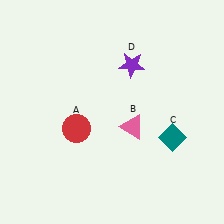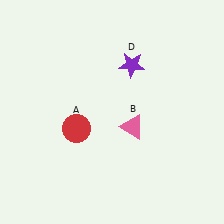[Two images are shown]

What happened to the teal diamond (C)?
The teal diamond (C) was removed in Image 2. It was in the bottom-right area of Image 1.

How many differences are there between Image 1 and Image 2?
There is 1 difference between the two images.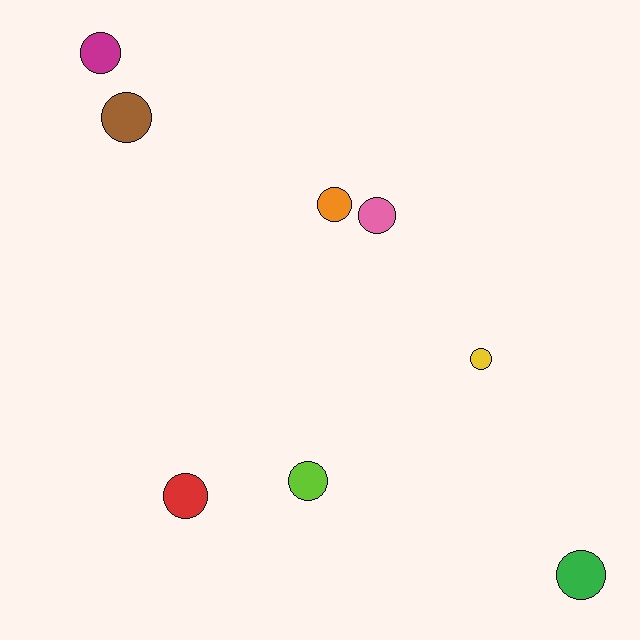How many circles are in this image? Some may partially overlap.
There are 8 circles.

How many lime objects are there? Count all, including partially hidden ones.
There is 1 lime object.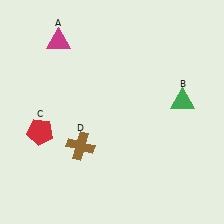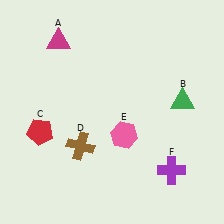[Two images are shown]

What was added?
A pink hexagon (E), a purple cross (F) were added in Image 2.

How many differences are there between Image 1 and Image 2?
There are 2 differences between the two images.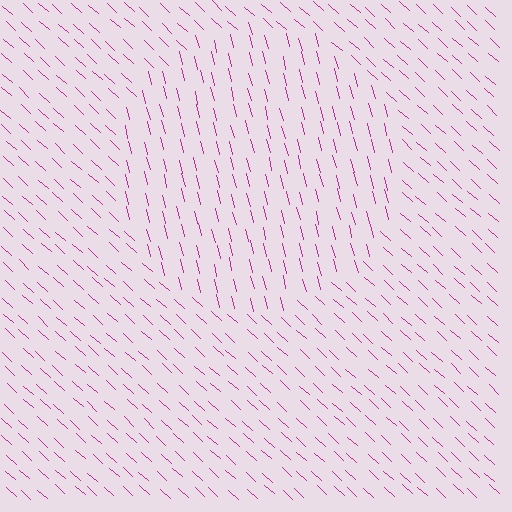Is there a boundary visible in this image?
Yes, there is a texture boundary formed by a change in line orientation.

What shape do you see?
I see a circle.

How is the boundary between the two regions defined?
The boundary is defined purely by a change in line orientation (approximately 33 degrees difference). All lines are the same color and thickness.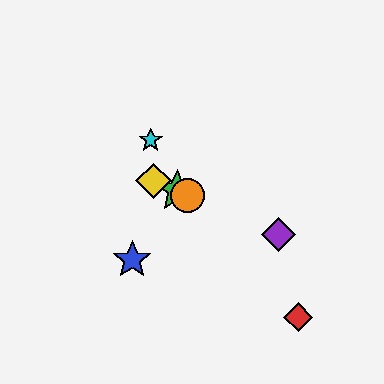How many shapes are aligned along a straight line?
4 shapes (the green star, the yellow diamond, the purple diamond, the orange circle) are aligned along a straight line.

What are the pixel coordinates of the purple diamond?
The purple diamond is at (279, 234).